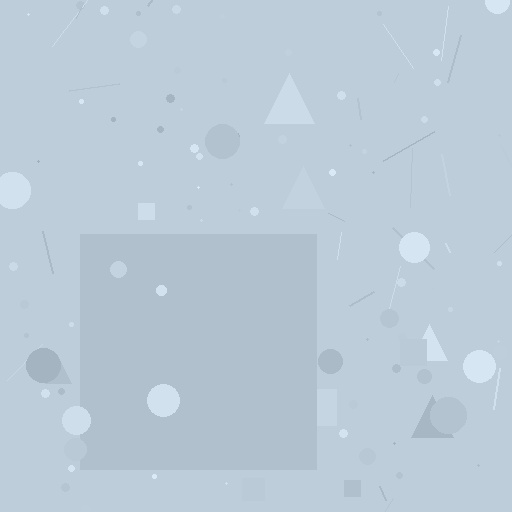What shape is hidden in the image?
A square is hidden in the image.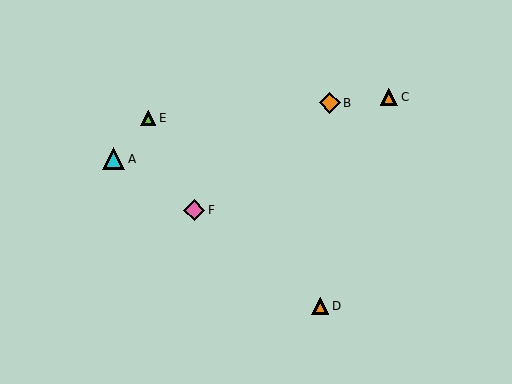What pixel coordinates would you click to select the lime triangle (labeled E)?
Click at (148, 118) to select the lime triangle E.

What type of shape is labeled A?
Shape A is a cyan triangle.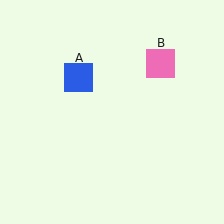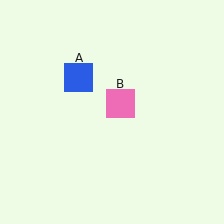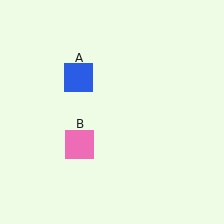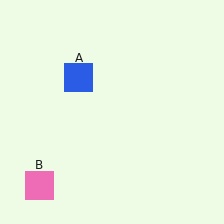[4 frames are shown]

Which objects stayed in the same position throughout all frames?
Blue square (object A) remained stationary.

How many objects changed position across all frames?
1 object changed position: pink square (object B).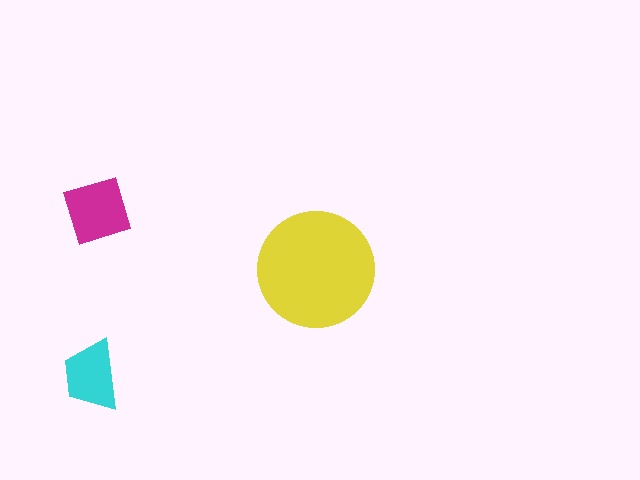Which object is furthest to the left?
The cyan trapezoid is leftmost.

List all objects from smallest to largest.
The cyan trapezoid, the magenta square, the yellow circle.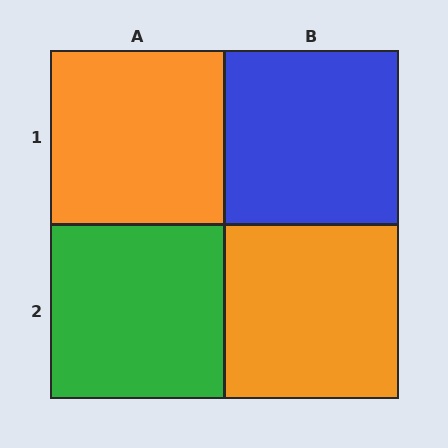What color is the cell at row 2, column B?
Orange.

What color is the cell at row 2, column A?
Green.